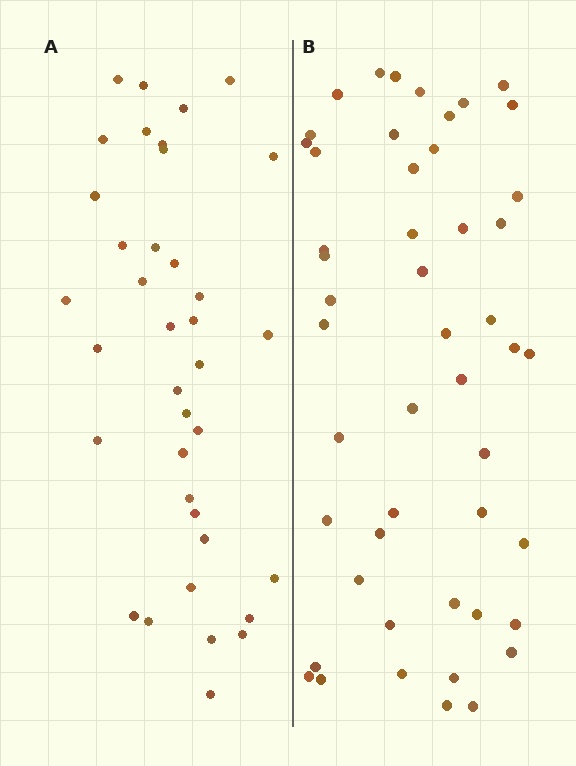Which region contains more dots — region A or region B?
Region B (the right region) has more dots.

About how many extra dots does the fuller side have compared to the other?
Region B has roughly 12 or so more dots than region A.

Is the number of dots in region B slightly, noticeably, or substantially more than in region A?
Region B has noticeably more, but not dramatically so. The ratio is roughly 1.3 to 1.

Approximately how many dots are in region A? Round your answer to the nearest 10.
About 40 dots. (The exact count is 37, which rounds to 40.)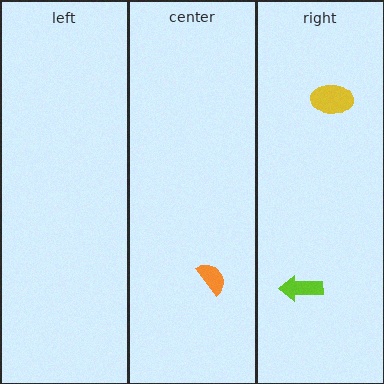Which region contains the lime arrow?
The right region.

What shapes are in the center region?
The orange semicircle.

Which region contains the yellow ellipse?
The right region.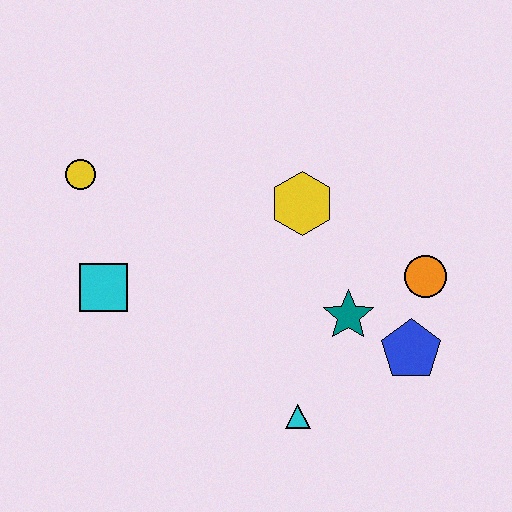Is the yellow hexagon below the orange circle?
No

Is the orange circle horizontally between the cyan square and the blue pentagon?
No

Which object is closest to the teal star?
The blue pentagon is closest to the teal star.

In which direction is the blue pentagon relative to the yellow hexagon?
The blue pentagon is below the yellow hexagon.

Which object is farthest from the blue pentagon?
The yellow circle is farthest from the blue pentagon.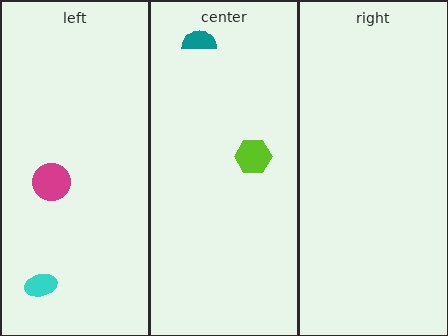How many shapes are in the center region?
2.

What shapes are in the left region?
The magenta circle, the cyan ellipse.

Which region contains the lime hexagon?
The center region.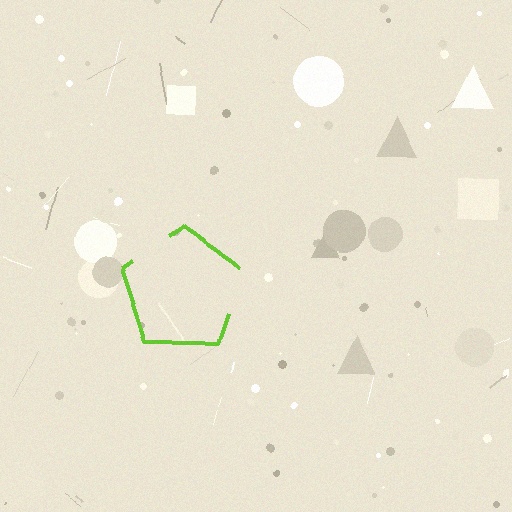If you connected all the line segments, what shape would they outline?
They would outline a pentagon.